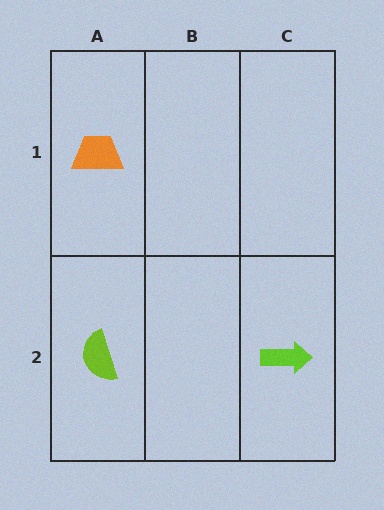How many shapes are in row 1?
1 shape.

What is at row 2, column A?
A lime semicircle.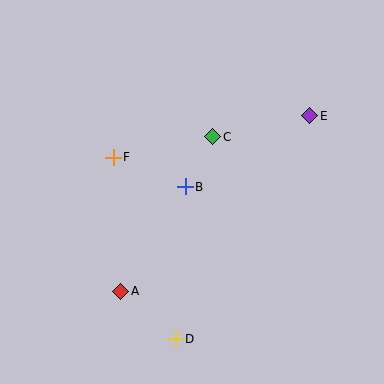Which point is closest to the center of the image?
Point B at (185, 187) is closest to the center.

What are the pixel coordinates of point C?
Point C is at (213, 137).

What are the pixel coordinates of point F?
Point F is at (113, 157).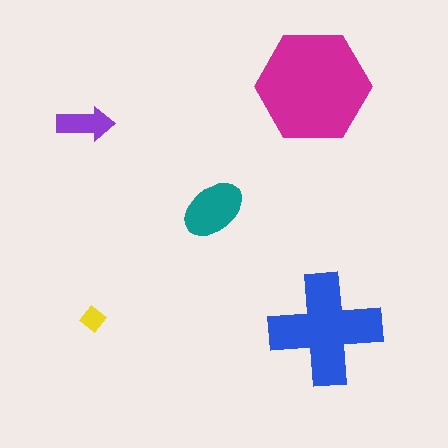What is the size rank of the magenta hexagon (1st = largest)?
1st.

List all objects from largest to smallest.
The magenta hexagon, the blue cross, the teal ellipse, the purple arrow, the yellow diamond.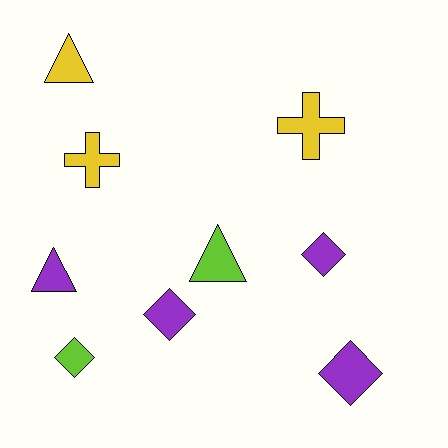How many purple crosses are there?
There are no purple crosses.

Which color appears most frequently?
Purple, with 4 objects.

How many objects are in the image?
There are 9 objects.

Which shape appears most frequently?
Diamond, with 4 objects.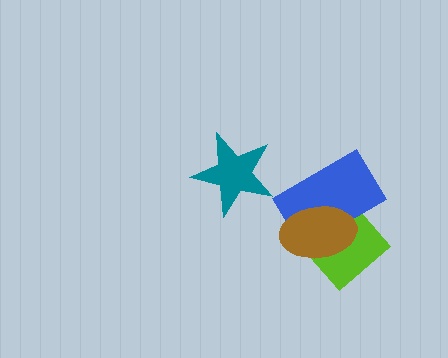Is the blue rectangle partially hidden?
Yes, it is partially covered by another shape.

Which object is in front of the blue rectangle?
The brown ellipse is in front of the blue rectangle.